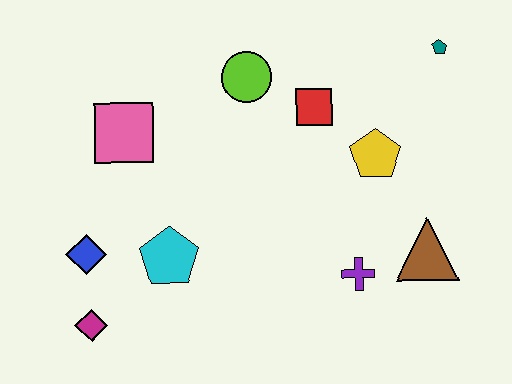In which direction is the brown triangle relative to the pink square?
The brown triangle is to the right of the pink square.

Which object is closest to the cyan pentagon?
The blue diamond is closest to the cyan pentagon.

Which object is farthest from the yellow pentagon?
The magenta diamond is farthest from the yellow pentagon.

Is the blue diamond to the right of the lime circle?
No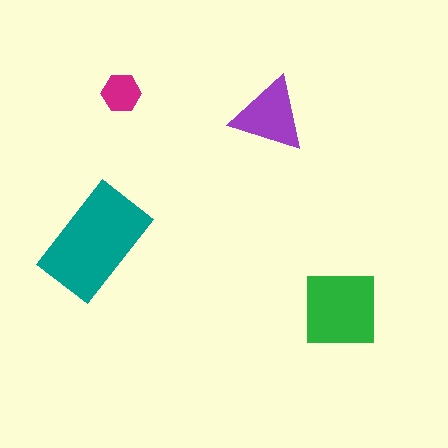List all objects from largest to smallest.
The teal rectangle, the green square, the purple triangle, the magenta hexagon.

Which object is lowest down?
The green square is bottommost.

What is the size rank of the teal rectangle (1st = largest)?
1st.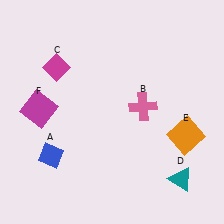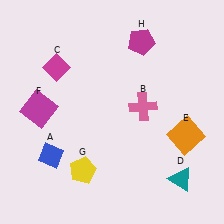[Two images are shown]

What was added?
A yellow pentagon (G), a magenta pentagon (H) were added in Image 2.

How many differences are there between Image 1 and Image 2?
There are 2 differences between the two images.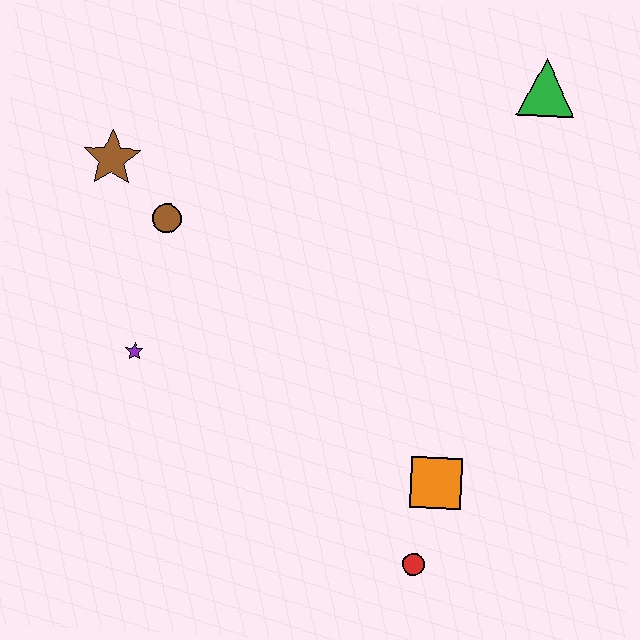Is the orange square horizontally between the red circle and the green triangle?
Yes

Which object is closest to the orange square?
The red circle is closest to the orange square.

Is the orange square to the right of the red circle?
Yes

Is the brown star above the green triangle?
No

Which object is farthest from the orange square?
The brown star is farthest from the orange square.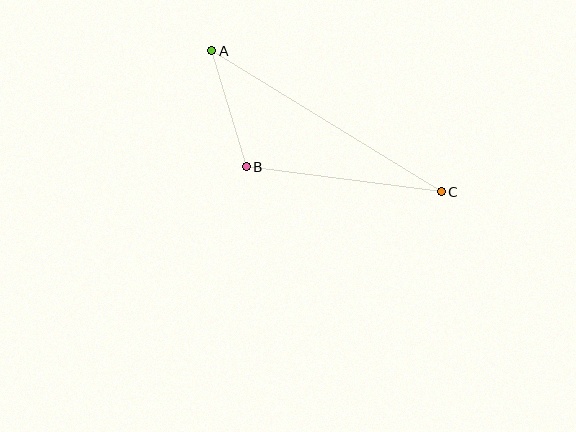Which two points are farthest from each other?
Points A and C are farthest from each other.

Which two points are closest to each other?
Points A and B are closest to each other.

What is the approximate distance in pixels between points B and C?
The distance between B and C is approximately 197 pixels.